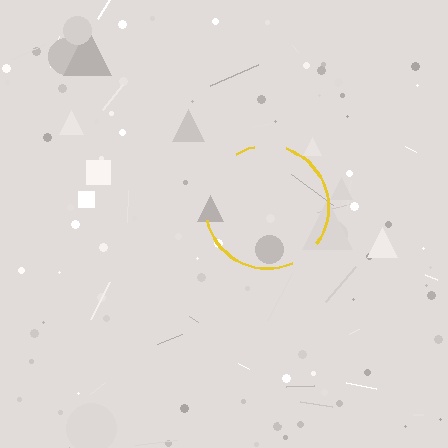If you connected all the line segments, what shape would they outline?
They would outline a circle.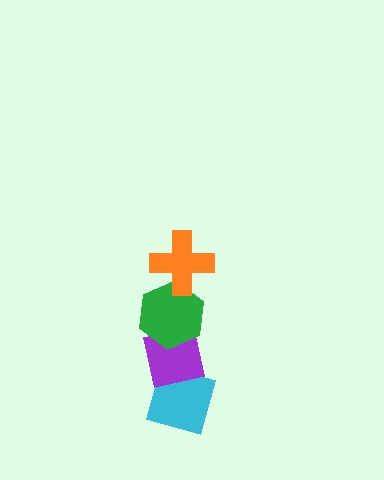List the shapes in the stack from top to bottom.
From top to bottom: the orange cross, the green hexagon, the purple square, the cyan diamond.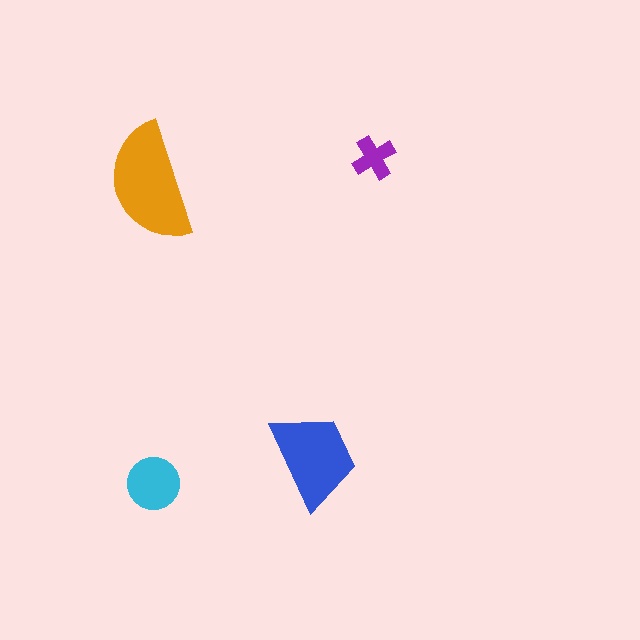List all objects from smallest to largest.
The purple cross, the cyan circle, the blue trapezoid, the orange semicircle.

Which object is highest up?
The purple cross is topmost.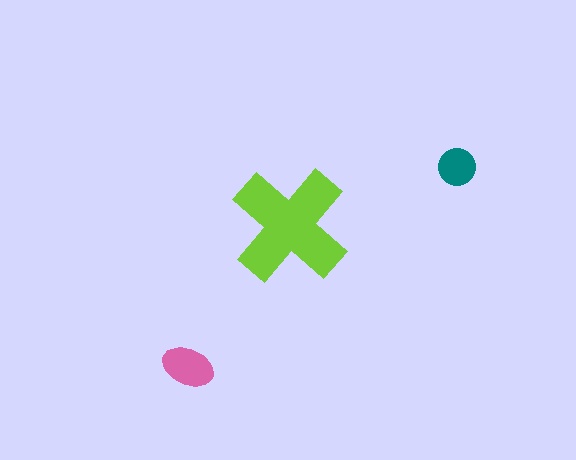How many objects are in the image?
There are 3 objects in the image.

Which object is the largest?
The lime cross.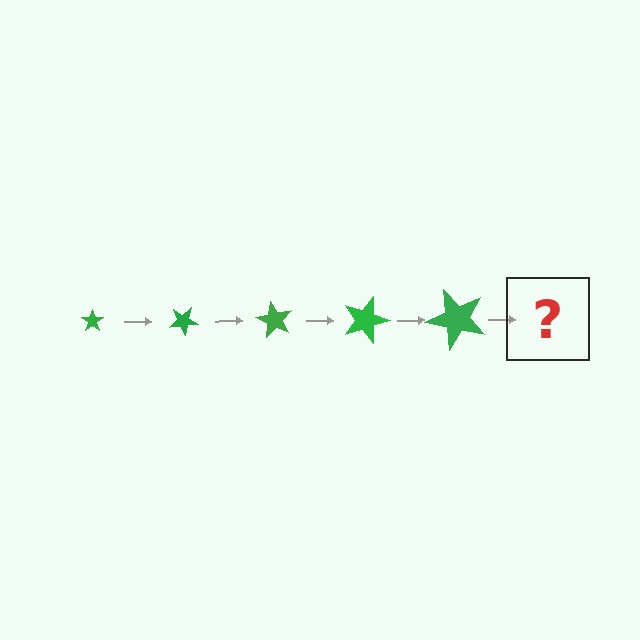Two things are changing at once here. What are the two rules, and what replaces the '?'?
The two rules are that the star grows larger each step and it rotates 30 degrees each step. The '?' should be a star, larger than the previous one and rotated 150 degrees from the start.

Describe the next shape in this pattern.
It should be a star, larger than the previous one and rotated 150 degrees from the start.